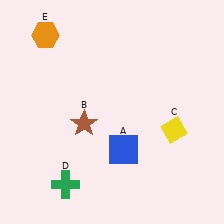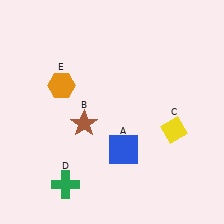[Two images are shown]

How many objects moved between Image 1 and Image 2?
1 object moved between the two images.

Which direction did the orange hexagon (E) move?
The orange hexagon (E) moved down.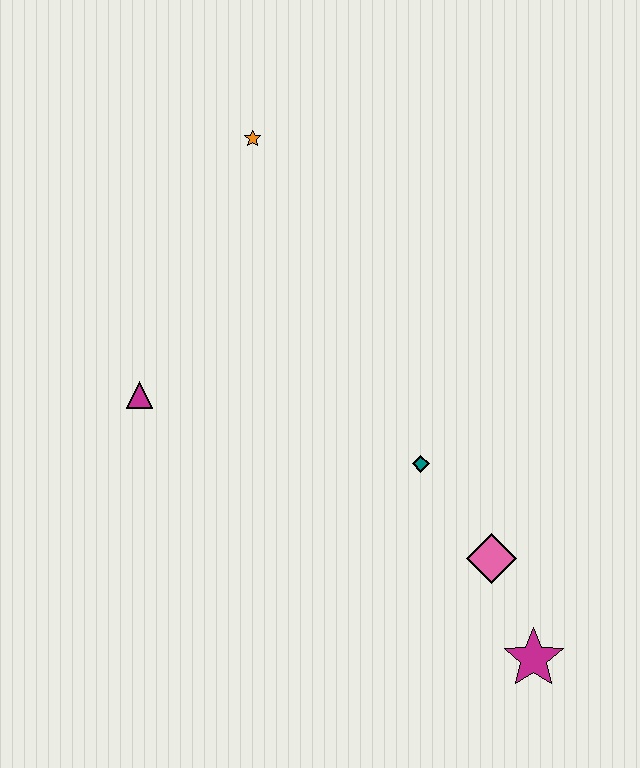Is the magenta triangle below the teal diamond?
No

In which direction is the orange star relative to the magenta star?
The orange star is above the magenta star.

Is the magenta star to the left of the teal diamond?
No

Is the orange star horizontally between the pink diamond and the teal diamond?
No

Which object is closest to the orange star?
The magenta triangle is closest to the orange star.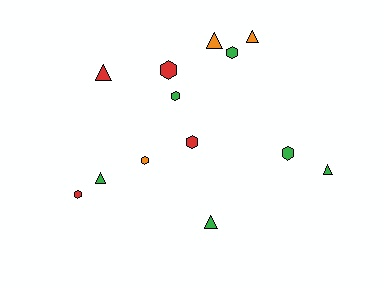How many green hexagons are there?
There are 3 green hexagons.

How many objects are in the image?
There are 13 objects.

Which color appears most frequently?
Green, with 6 objects.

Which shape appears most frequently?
Hexagon, with 7 objects.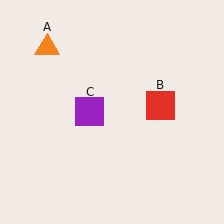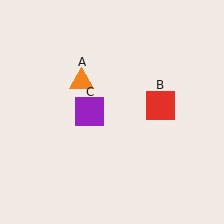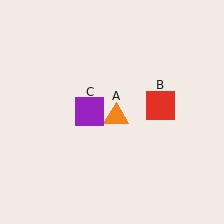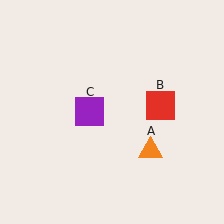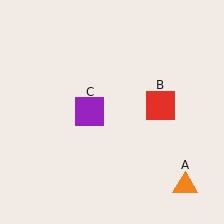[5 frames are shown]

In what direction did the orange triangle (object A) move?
The orange triangle (object A) moved down and to the right.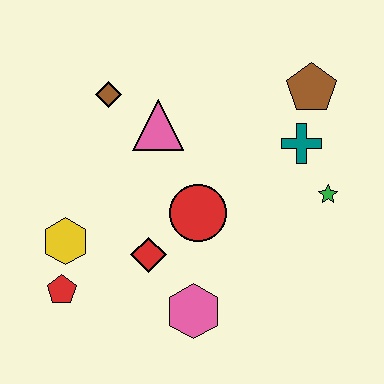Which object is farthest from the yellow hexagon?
The brown pentagon is farthest from the yellow hexagon.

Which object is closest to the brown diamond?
The pink triangle is closest to the brown diamond.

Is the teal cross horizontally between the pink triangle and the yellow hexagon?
No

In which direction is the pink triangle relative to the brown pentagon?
The pink triangle is to the left of the brown pentagon.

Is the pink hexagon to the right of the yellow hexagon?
Yes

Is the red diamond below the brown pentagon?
Yes